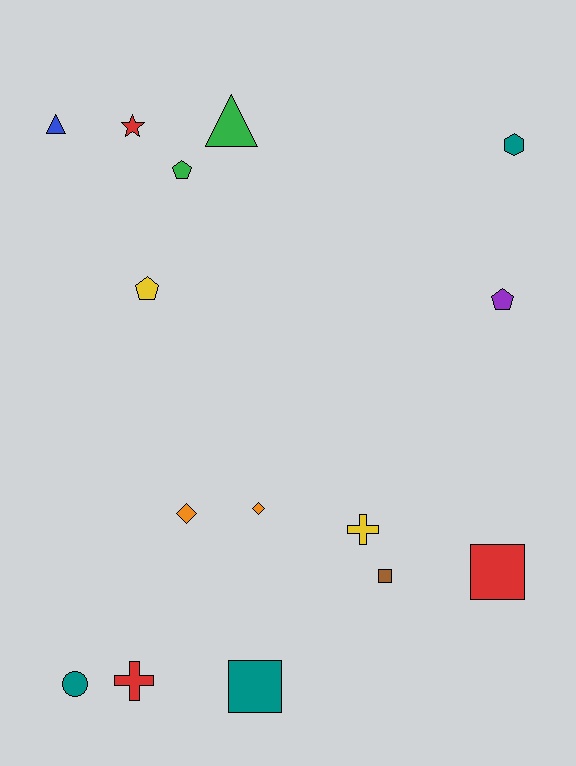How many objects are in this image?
There are 15 objects.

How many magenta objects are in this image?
There are no magenta objects.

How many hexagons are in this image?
There is 1 hexagon.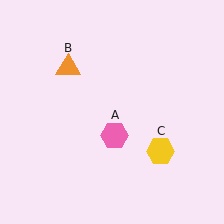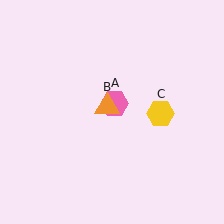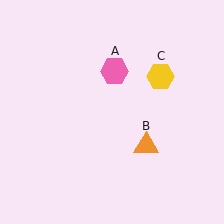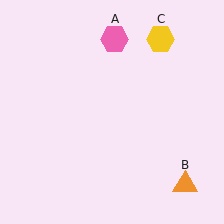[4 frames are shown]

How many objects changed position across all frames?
3 objects changed position: pink hexagon (object A), orange triangle (object B), yellow hexagon (object C).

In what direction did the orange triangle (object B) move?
The orange triangle (object B) moved down and to the right.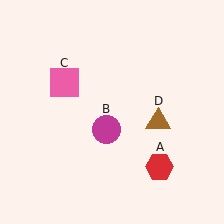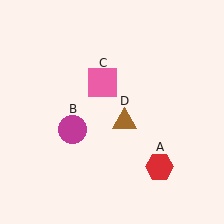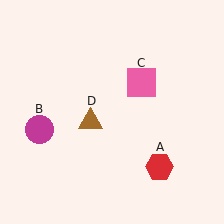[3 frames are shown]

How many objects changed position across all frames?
3 objects changed position: magenta circle (object B), pink square (object C), brown triangle (object D).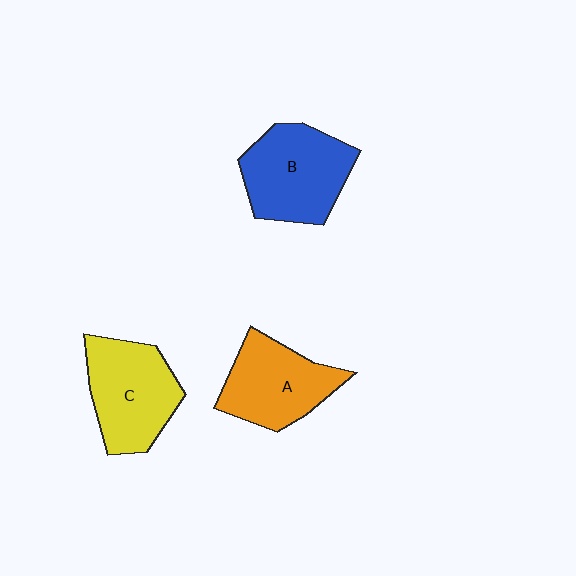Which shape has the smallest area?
Shape A (orange).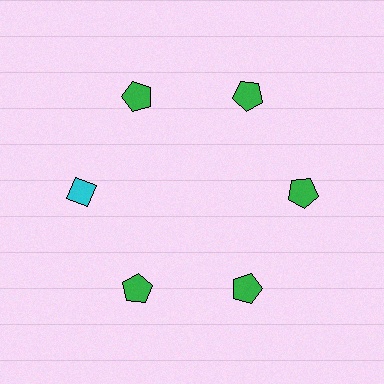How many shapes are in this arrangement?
There are 6 shapes arranged in a ring pattern.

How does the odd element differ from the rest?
It differs in both color (cyan instead of green) and shape (diamond instead of pentagon).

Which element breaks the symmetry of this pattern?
The cyan diamond at roughly the 9 o'clock position breaks the symmetry. All other shapes are green pentagons.